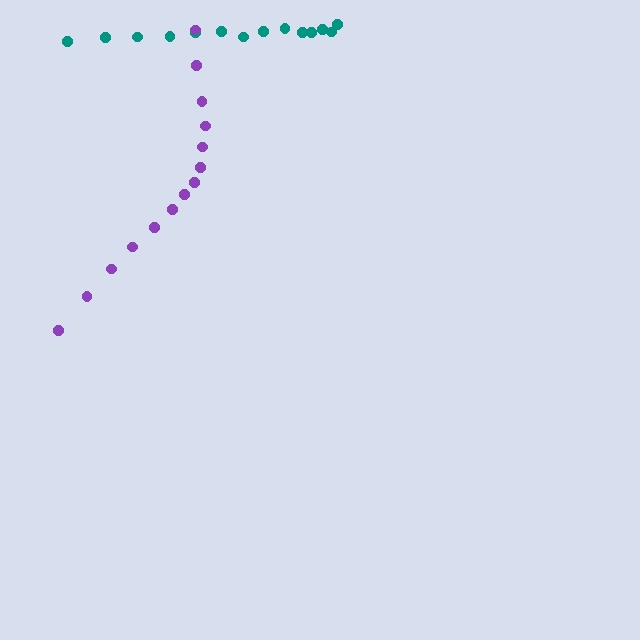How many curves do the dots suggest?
There are 2 distinct paths.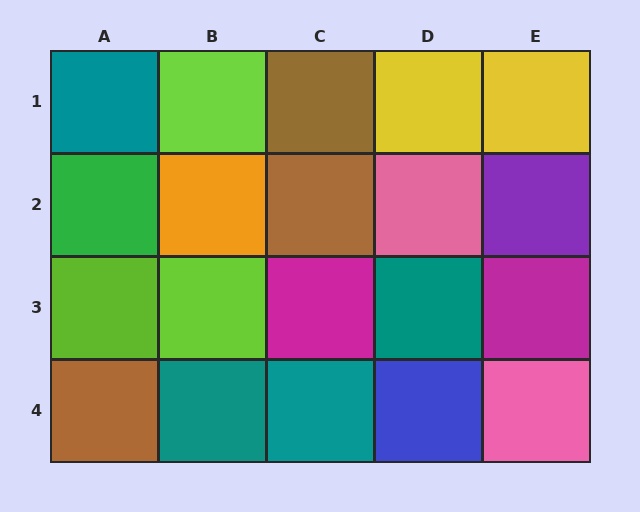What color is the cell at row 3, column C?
Magenta.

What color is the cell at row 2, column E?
Purple.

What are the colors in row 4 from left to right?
Brown, teal, teal, blue, pink.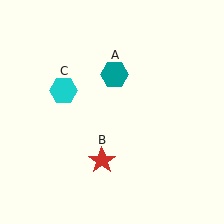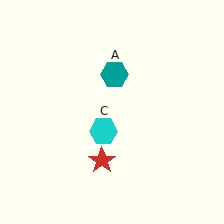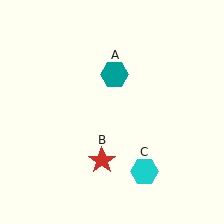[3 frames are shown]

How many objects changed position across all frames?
1 object changed position: cyan hexagon (object C).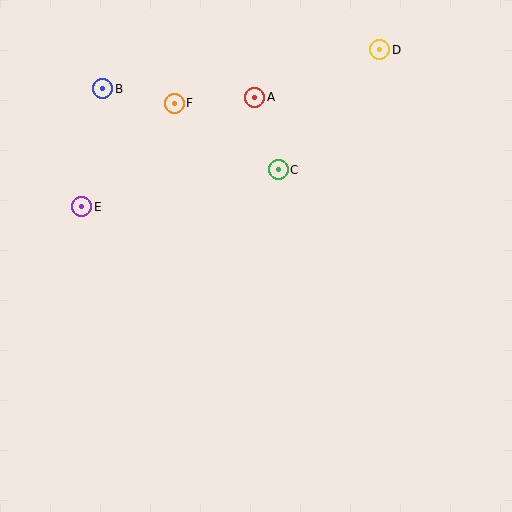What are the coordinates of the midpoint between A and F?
The midpoint between A and F is at (215, 100).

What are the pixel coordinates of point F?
Point F is at (174, 103).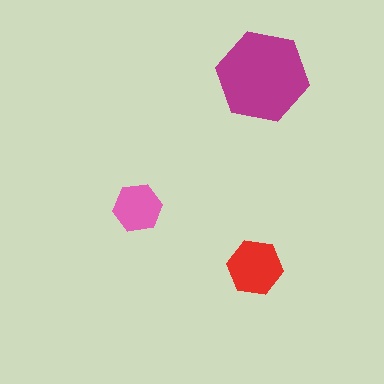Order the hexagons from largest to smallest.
the magenta one, the red one, the pink one.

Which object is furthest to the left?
The pink hexagon is leftmost.